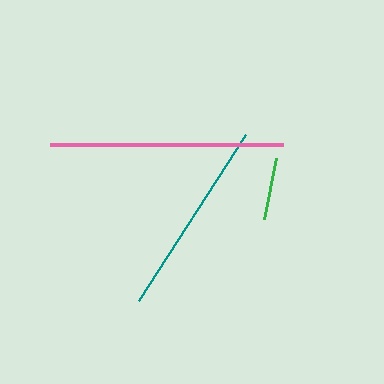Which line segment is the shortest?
The green line is the shortest at approximately 62 pixels.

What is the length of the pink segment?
The pink segment is approximately 233 pixels long.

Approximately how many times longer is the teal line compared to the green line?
The teal line is approximately 3.2 times the length of the green line.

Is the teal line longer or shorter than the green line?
The teal line is longer than the green line.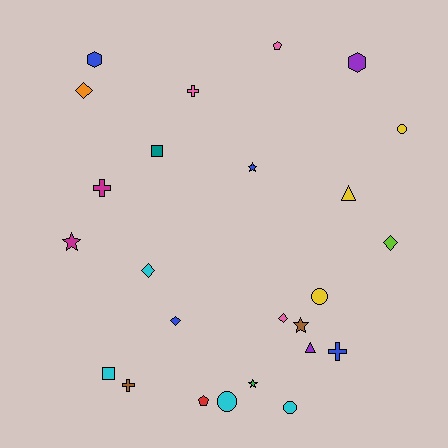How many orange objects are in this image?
There is 1 orange object.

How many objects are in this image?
There are 25 objects.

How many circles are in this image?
There are 4 circles.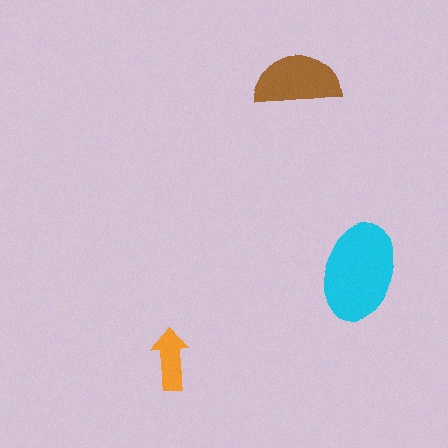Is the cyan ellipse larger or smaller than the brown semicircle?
Larger.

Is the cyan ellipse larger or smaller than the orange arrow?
Larger.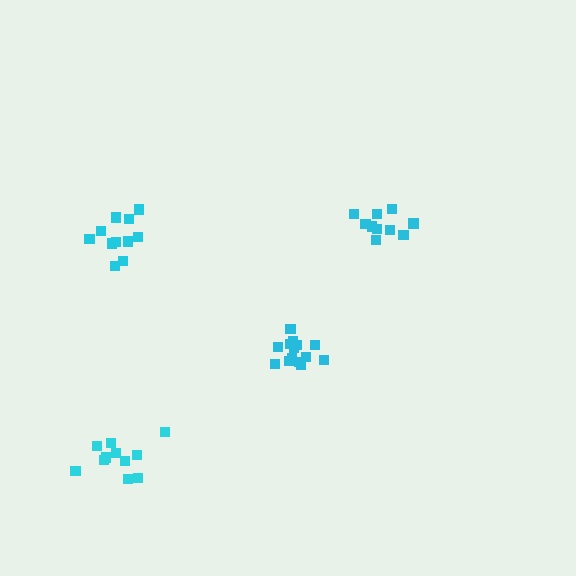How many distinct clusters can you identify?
There are 4 distinct clusters.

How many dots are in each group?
Group 1: 11 dots, Group 2: 11 dots, Group 3: 15 dots, Group 4: 10 dots (47 total).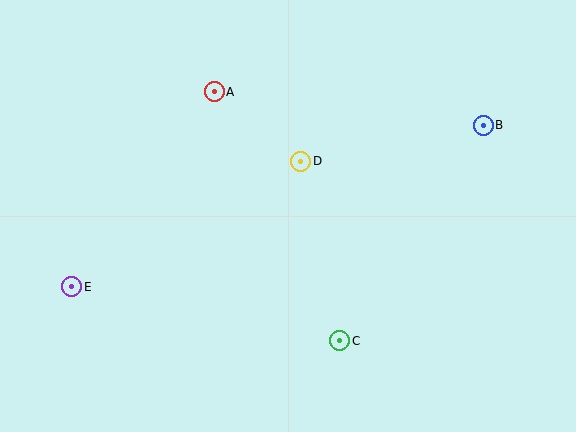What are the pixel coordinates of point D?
Point D is at (301, 162).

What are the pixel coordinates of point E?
Point E is at (72, 287).